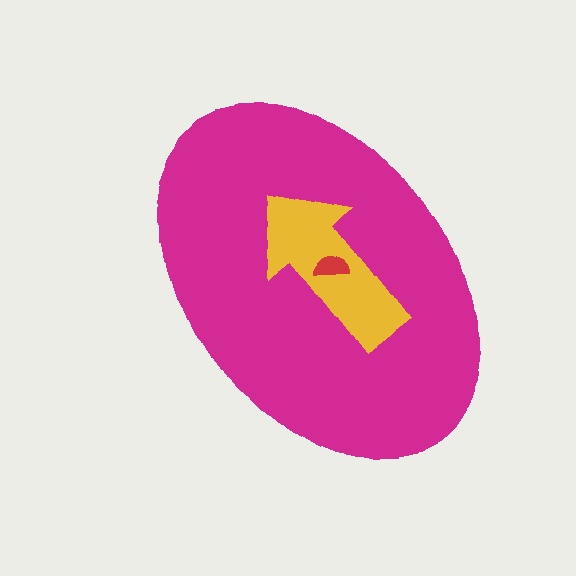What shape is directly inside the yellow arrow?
The red semicircle.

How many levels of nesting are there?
3.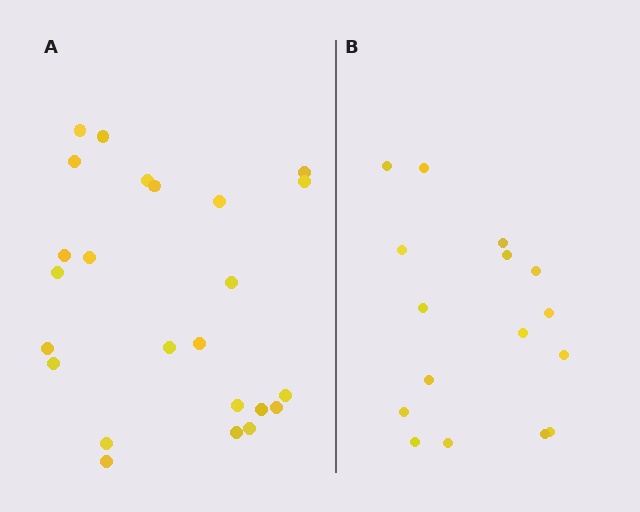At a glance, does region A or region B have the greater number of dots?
Region A (the left region) has more dots.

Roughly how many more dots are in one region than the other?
Region A has roughly 8 or so more dots than region B.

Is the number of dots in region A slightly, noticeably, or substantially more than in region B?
Region A has substantially more. The ratio is roughly 1.5 to 1.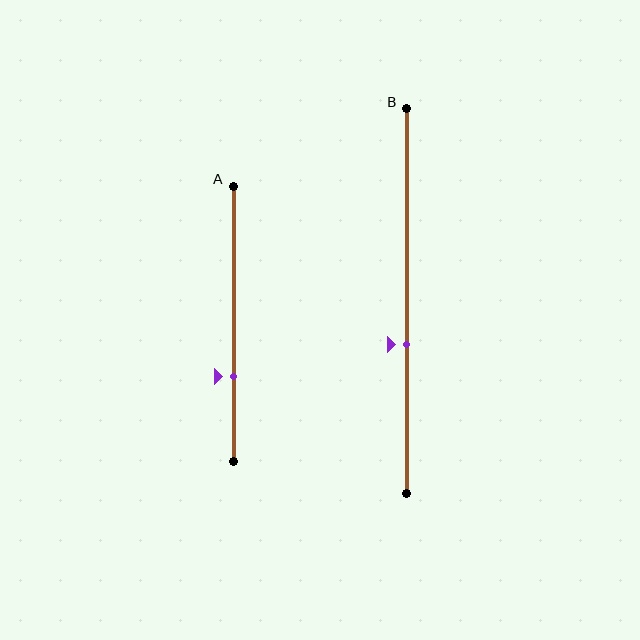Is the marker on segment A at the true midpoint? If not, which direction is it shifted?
No, the marker on segment A is shifted downward by about 19% of the segment length.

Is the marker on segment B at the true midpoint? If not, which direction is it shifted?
No, the marker on segment B is shifted downward by about 11% of the segment length.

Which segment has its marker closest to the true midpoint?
Segment B has its marker closest to the true midpoint.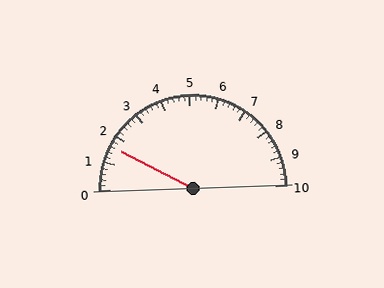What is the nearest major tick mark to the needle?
The nearest major tick mark is 2.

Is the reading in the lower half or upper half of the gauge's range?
The reading is in the lower half of the range (0 to 10).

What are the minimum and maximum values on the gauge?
The gauge ranges from 0 to 10.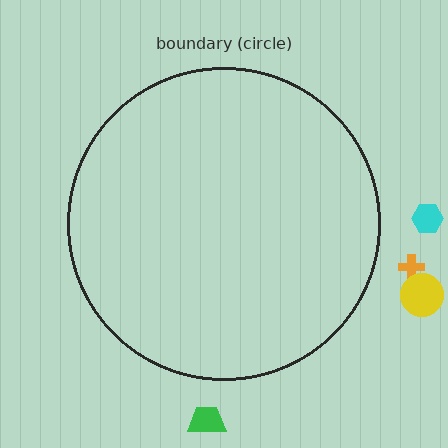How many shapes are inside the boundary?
0 inside, 4 outside.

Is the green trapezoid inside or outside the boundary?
Outside.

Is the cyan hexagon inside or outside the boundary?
Outside.